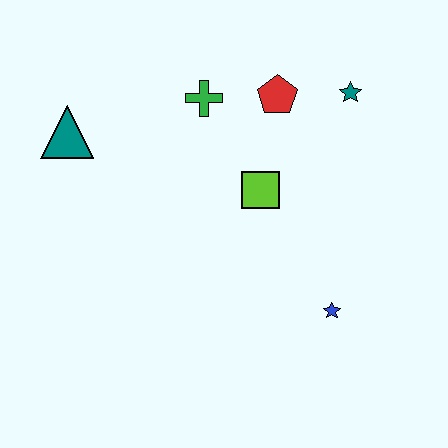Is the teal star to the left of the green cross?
No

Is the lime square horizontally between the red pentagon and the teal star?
No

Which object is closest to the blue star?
The lime square is closest to the blue star.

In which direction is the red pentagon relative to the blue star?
The red pentagon is above the blue star.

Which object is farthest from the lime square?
The teal triangle is farthest from the lime square.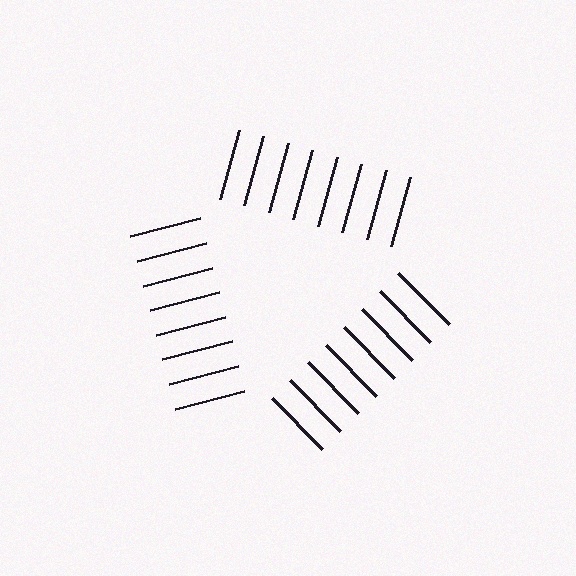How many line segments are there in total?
24 — 8 along each of the 3 edges.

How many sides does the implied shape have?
3 sides — the line-ends trace a triangle.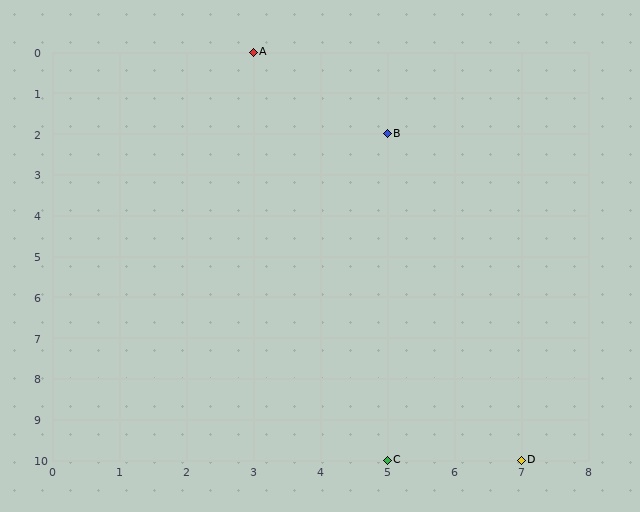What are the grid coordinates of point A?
Point A is at grid coordinates (3, 0).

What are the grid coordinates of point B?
Point B is at grid coordinates (5, 2).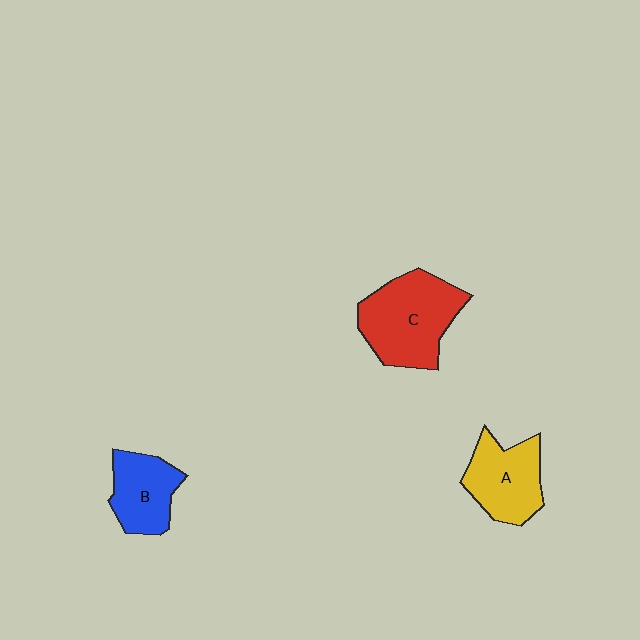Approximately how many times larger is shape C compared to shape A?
Approximately 1.4 times.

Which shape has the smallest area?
Shape B (blue).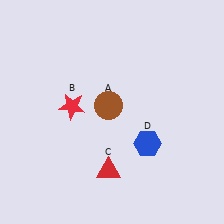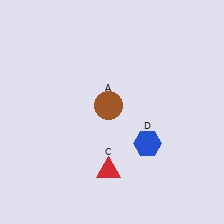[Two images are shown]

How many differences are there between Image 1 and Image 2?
There is 1 difference between the two images.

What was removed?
The red star (B) was removed in Image 2.